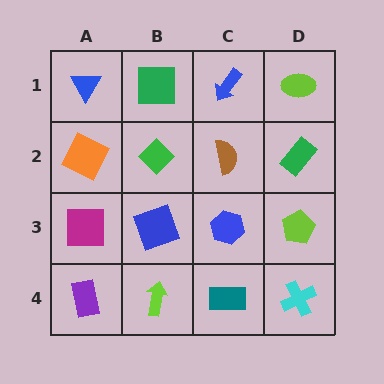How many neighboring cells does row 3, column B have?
4.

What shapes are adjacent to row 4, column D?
A lime pentagon (row 3, column D), a teal rectangle (row 4, column C).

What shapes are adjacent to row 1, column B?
A green diamond (row 2, column B), a blue triangle (row 1, column A), a blue arrow (row 1, column C).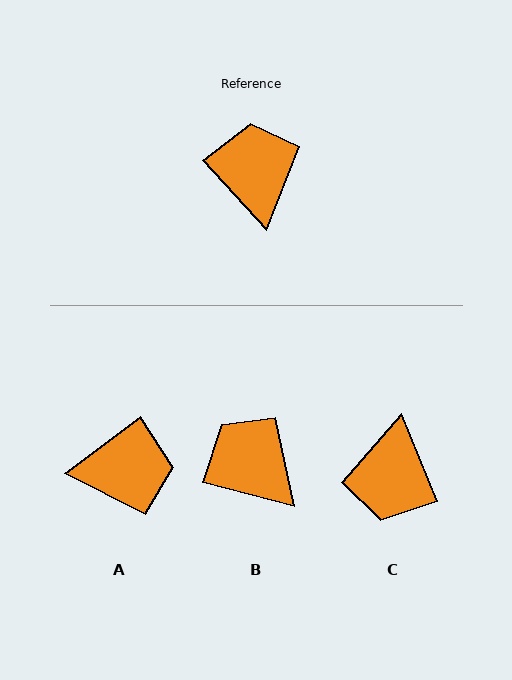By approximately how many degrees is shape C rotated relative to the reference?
Approximately 160 degrees counter-clockwise.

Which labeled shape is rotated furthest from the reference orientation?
C, about 160 degrees away.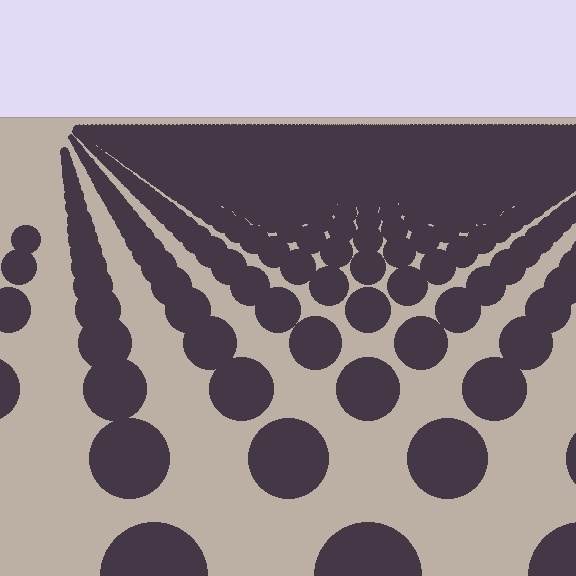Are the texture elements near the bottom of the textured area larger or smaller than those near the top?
Larger. Near the bottom, elements are closer to the viewer and appear at a bigger on-screen size.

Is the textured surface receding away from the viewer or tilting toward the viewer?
The surface is receding away from the viewer. Texture elements get smaller and denser toward the top.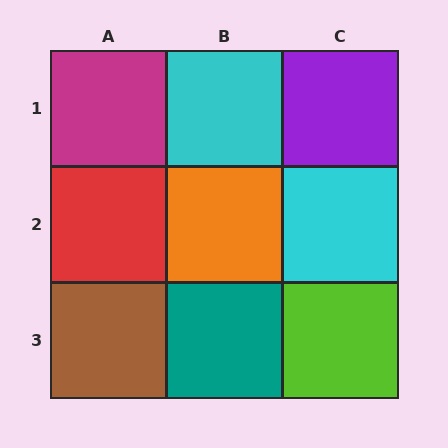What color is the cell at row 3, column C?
Lime.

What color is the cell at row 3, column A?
Brown.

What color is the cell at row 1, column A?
Magenta.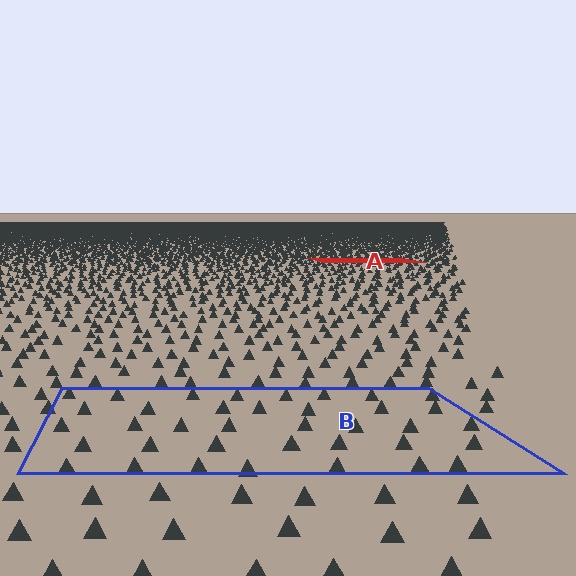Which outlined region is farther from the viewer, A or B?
Region A is farther from the viewer — the texture elements inside it appear smaller and more densely packed.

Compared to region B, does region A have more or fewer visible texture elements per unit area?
Region A has more texture elements per unit area — they are packed more densely because it is farther away.